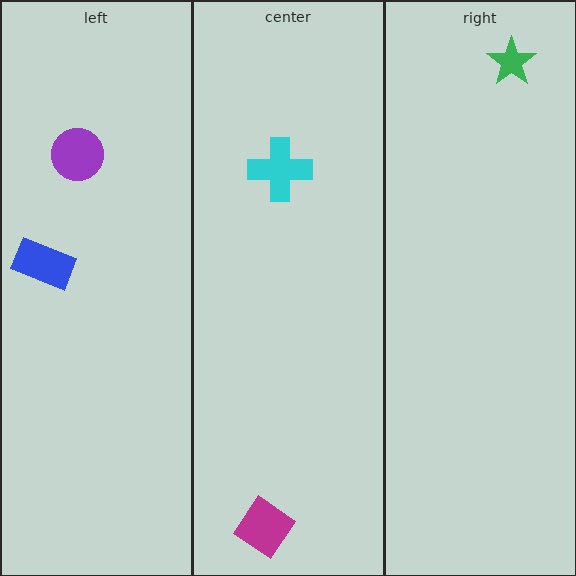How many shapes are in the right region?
1.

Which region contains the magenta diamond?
The center region.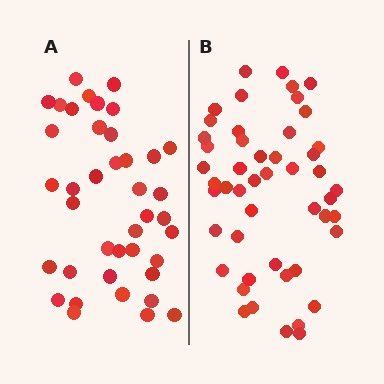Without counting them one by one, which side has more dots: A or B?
Region B (the right region) has more dots.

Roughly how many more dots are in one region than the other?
Region B has roughly 8 or so more dots than region A.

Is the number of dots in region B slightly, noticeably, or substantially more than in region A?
Region B has only slightly more — the two regions are fairly close. The ratio is roughly 1.2 to 1.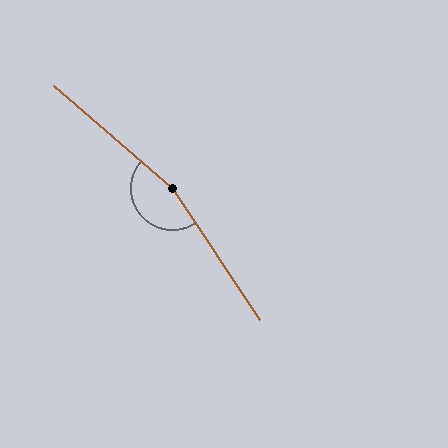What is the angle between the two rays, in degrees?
Approximately 165 degrees.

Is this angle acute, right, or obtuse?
It is obtuse.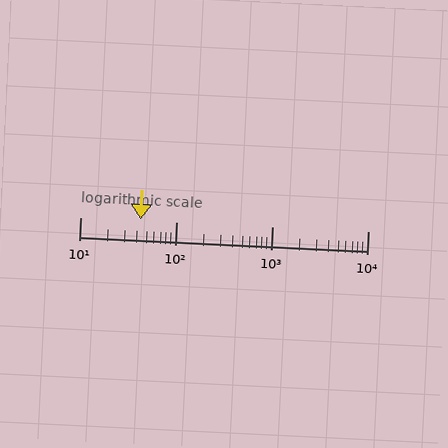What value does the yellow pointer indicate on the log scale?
The pointer indicates approximately 43.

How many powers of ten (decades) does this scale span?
The scale spans 3 decades, from 10 to 10000.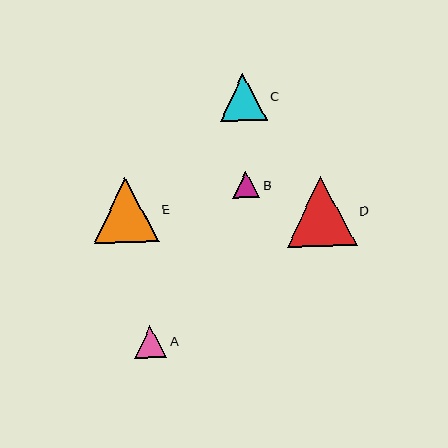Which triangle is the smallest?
Triangle B is the smallest with a size of approximately 27 pixels.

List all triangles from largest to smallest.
From largest to smallest: D, E, C, A, B.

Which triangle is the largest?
Triangle D is the largest with a size of approximately 70 pixels.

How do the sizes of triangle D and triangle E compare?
Triangle D and triangle E are approximately the same size.